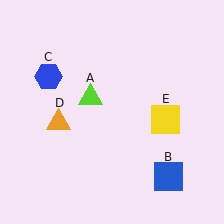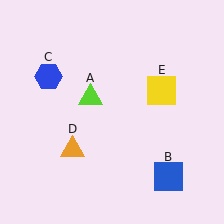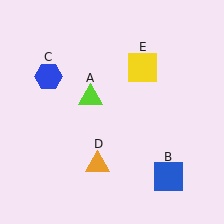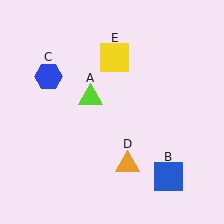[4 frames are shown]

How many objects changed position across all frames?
2 objects changed position: orange triangle (object D), yellow square (object E).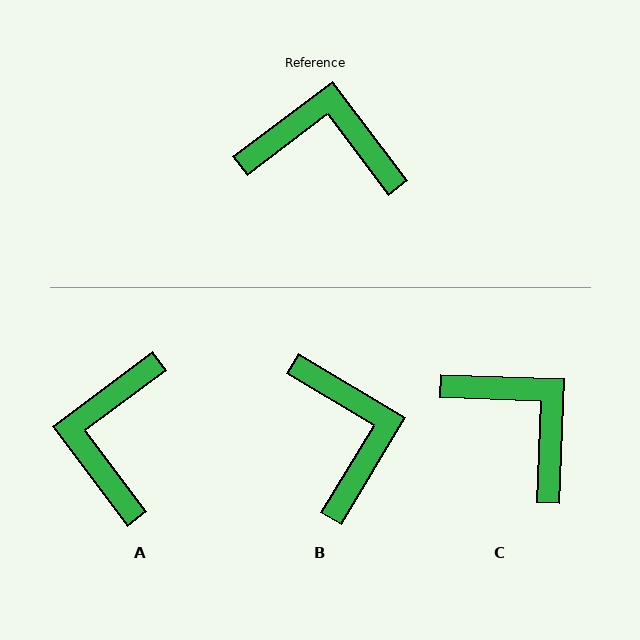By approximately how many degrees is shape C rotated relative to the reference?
Approximately 39 degrees clockwise.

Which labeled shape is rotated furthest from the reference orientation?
A, about 90 degrees away.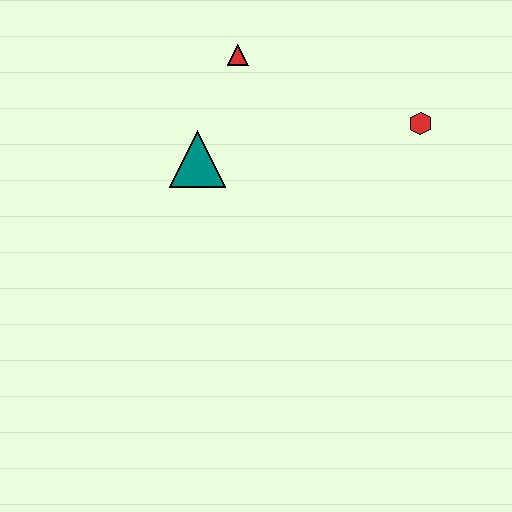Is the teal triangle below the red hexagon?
Yes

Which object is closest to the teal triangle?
The red triangle is closest to the teal triangle.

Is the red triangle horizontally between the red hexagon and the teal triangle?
Yes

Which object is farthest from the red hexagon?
The teal triangle is farthest from the red hexagon.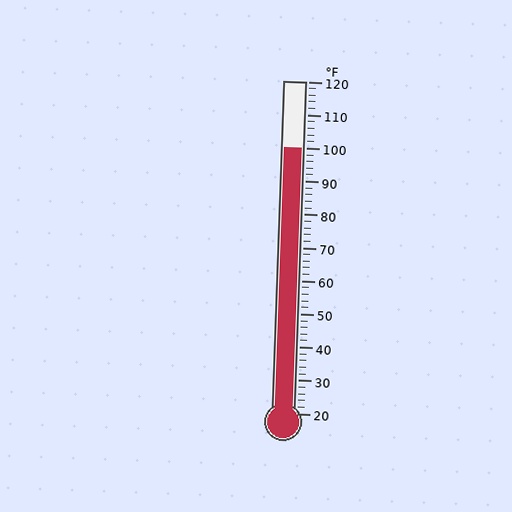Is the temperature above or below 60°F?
The temperature is above 60°F.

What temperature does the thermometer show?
The thermometer shows approximately 100°F.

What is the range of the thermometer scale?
The thermometer scale ranges from 20°F to 120°F.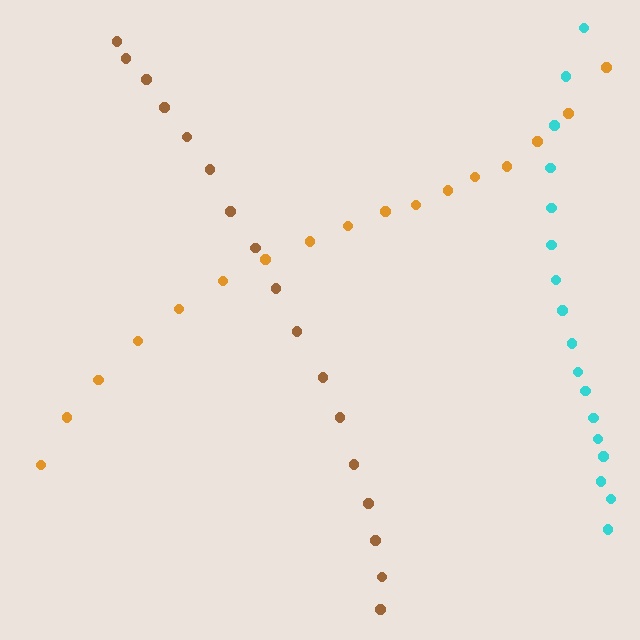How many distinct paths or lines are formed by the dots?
There are 3 distinct paths.